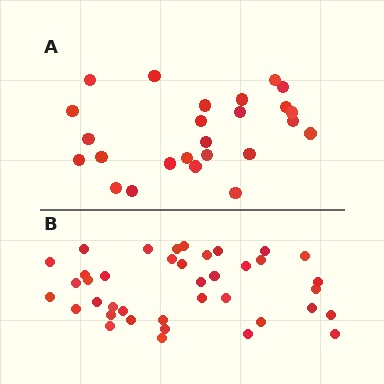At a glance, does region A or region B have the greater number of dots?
Region B (the bottom region) has more dots.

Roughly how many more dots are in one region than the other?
Region B has approximately 15 more dots than region A.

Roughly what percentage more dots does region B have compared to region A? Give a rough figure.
About 55% more.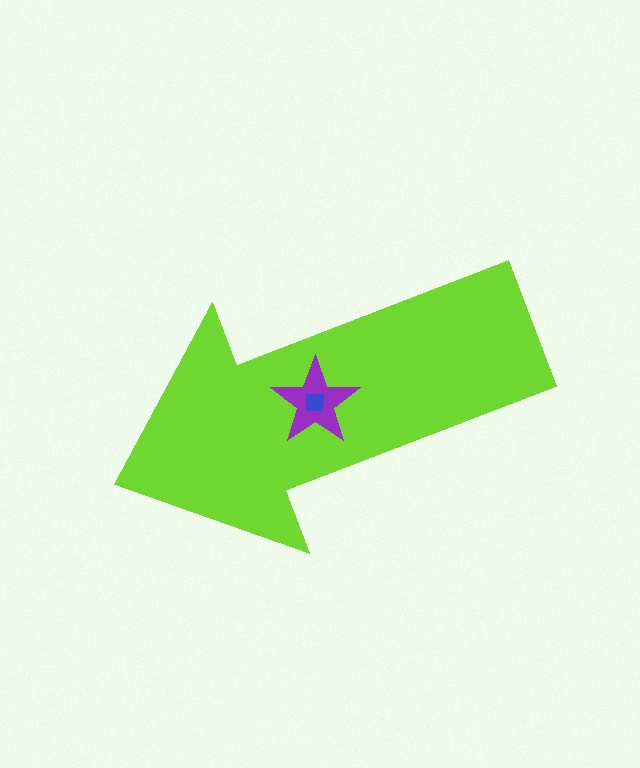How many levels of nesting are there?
3.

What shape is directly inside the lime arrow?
The purple star.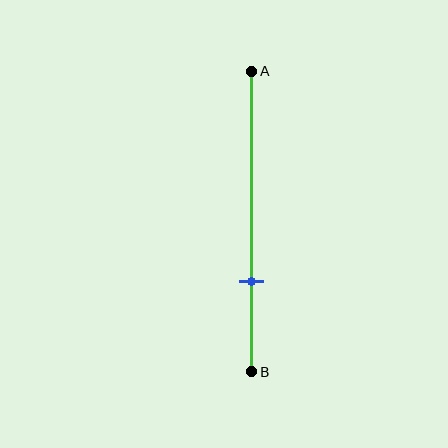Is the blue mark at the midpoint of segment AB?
No, the mark is at about 70% from A, not at the 50% midpoint.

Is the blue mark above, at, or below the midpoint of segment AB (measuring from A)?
The blue mark is below the midpoint of segment AB.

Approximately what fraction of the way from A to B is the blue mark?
The blue mark is approximately 70% of the way from A to B.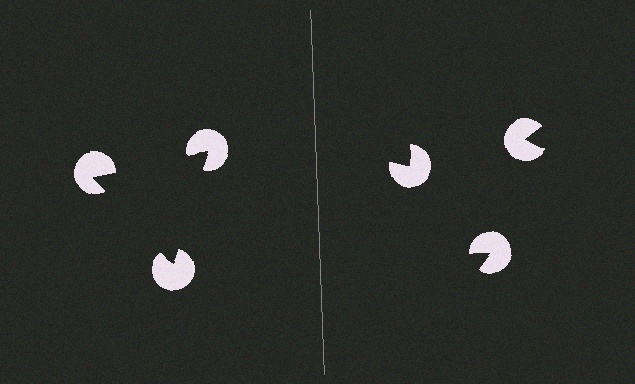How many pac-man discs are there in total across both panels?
6 — 3 on each side.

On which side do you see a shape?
An illusory triangle appears on the left side. On the right side the wedge cuts are rotated, so no coherent shape forms.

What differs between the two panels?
The pac-man discs are positioned identically on both sides; only the wedge orientations differ. On the left they align to a triangle; on the right they are misaligned.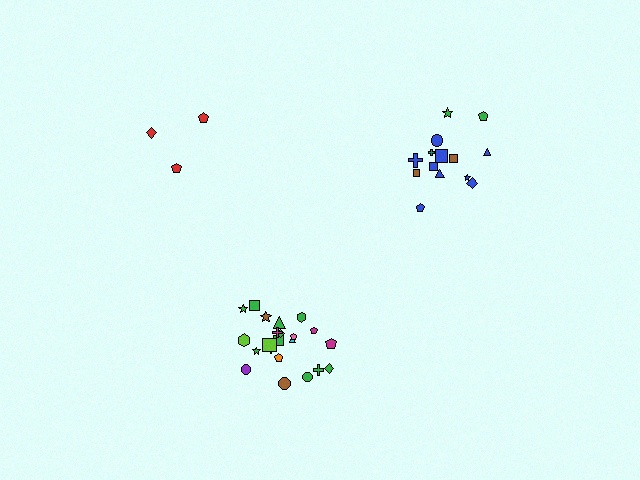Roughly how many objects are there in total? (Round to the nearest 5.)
Roughly 40 objects in total.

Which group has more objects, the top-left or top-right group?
The top-right group.